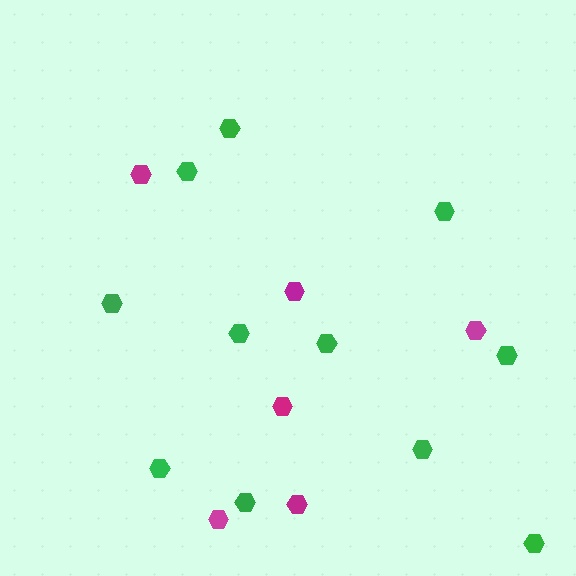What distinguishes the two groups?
There are 2 groups: one group of green hexagons (11) and one group of magenta hexagons (6).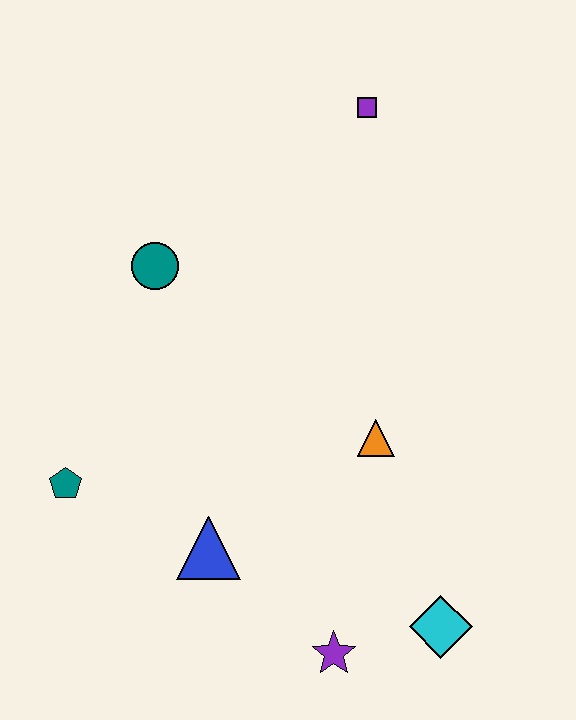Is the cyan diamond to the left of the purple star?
No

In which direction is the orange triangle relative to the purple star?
The orange triangle is above the purple star.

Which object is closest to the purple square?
The teal circle is closest to the purple square.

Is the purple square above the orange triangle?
Yes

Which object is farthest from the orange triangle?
The purple square is farthest from the orange triangle.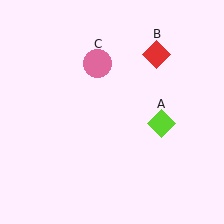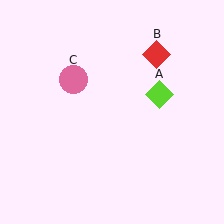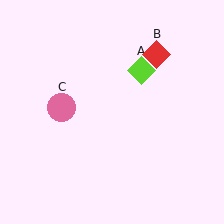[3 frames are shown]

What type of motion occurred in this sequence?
The lime diamond (object A), pink circle (object C) rotated counterclockwise around the center of the scene.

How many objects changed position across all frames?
2 objects changed position: lime diamond (object A), pink circle (object C).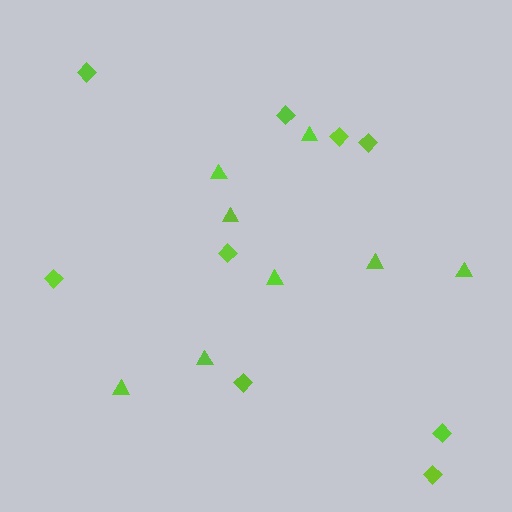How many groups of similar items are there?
There are 2 groups: one group of triangles (8) and one group of diamonds (9).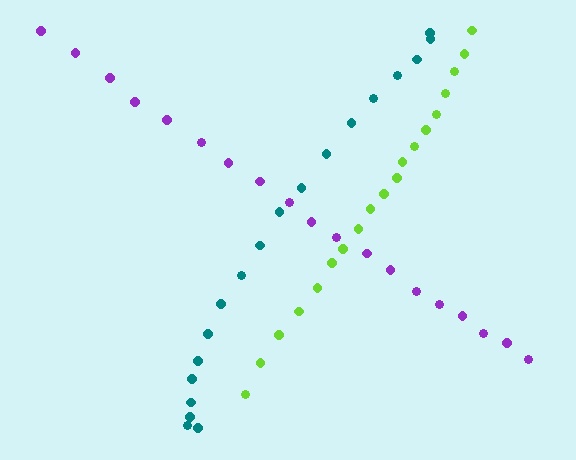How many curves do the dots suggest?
There are 3 distinct paths.